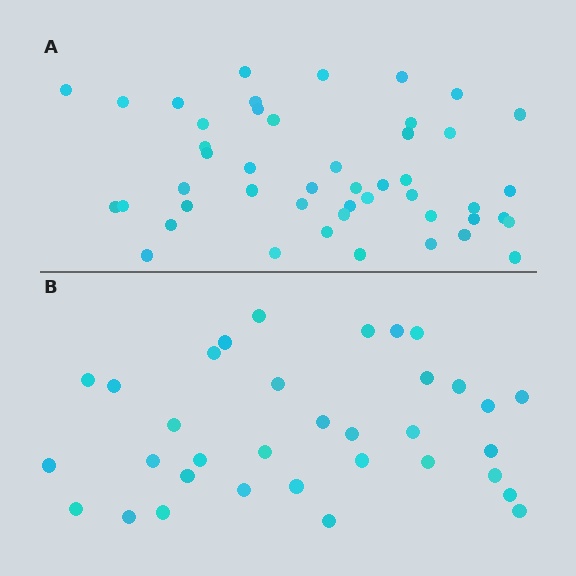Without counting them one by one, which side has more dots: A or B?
Region A (the top region) has more dots.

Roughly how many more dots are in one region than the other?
Region A has approximately 15 more dots than region B.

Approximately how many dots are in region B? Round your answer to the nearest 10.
About 30 dots. (The exact count is 34, which rounds to 30.)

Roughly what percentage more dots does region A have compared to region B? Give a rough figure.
About 40% more.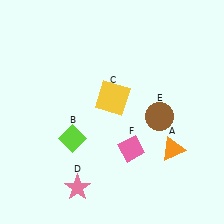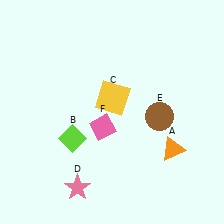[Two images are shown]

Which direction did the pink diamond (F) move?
The pink diamond (F) moved left.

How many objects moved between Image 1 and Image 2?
1 object moved between the two images.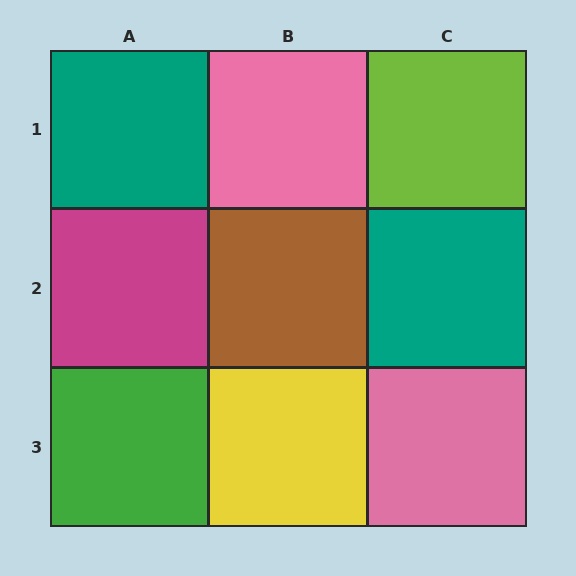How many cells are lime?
1 cell is lime.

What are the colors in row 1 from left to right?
Teal, pink, lime.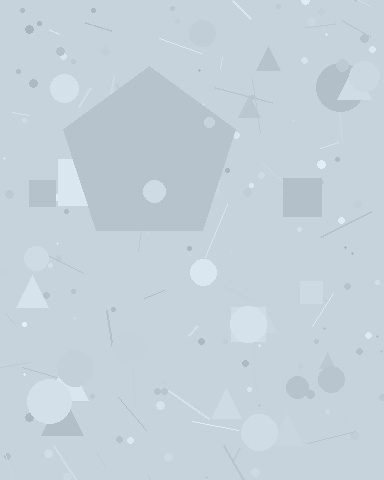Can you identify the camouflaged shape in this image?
The camouflaged shape is a pentagon.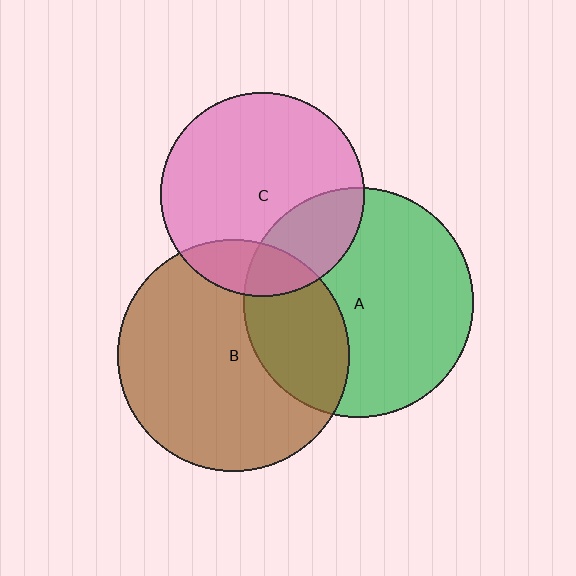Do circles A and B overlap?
Yes.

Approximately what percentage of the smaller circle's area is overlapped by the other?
Approximately 30%.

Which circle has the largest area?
Circle B (brown).